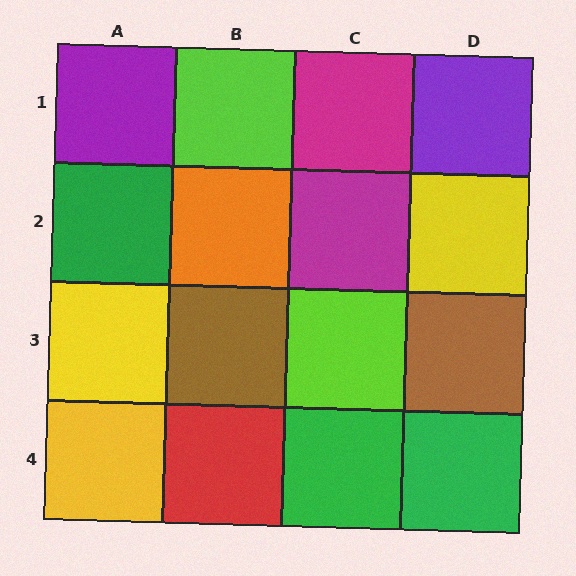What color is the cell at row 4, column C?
Green.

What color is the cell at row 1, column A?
Purple.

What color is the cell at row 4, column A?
Yellow.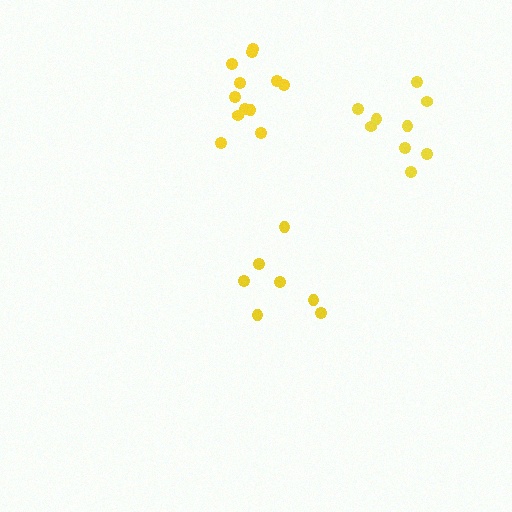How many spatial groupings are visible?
There are 3 spatial groupings.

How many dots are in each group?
Group 1: 12 dots, Group 2: 7 dots, Group 3: 9 dots (28 total).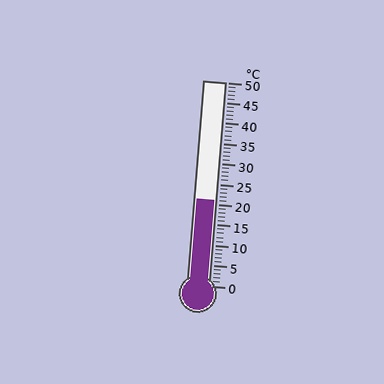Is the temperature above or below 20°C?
The temperature is above 20°C.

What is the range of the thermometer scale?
The thermometer scale ranges from 0°C to 50°C.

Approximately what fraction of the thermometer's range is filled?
The thermometer is filled to approximately 40% of its range.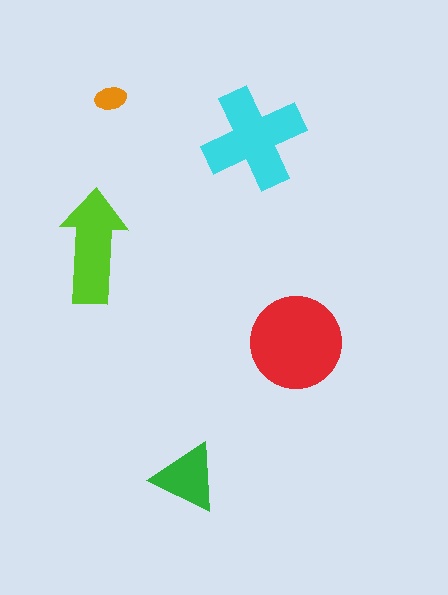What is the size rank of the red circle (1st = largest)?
1st.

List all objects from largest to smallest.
The red circle, the cyan cross, the lime arrow, the green triangle, the orange ellipse.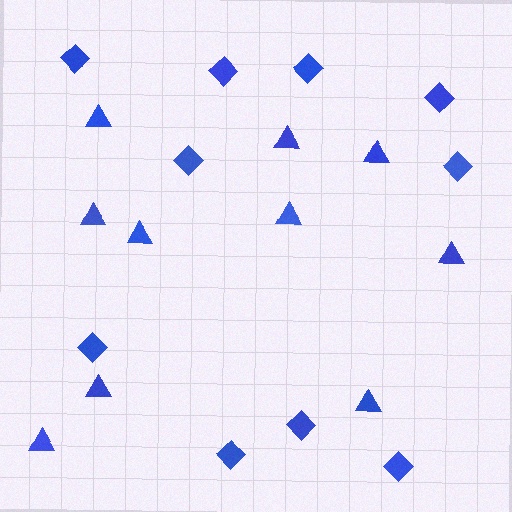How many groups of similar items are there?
There are 2 groups: one group of triangles (10) and one group of diamonds (10).